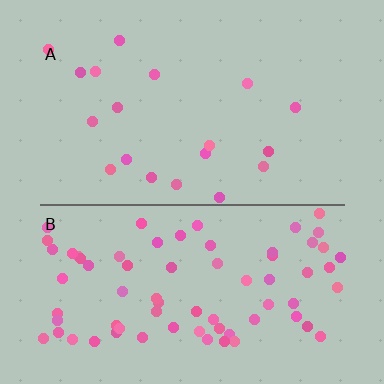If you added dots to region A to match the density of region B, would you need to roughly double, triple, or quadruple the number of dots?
Approximately quadruple.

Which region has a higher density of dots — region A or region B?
B (the bottom).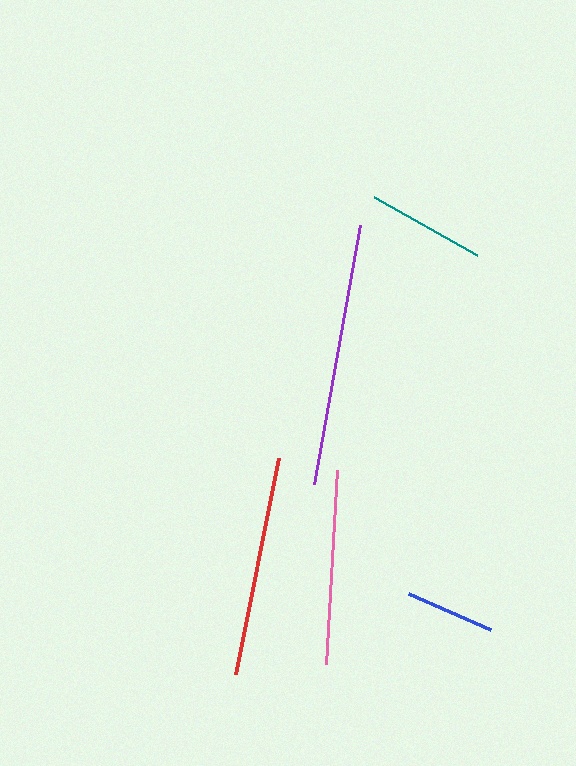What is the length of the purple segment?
The purple segment is approximately 263 pixels long.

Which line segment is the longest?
The purple line is the longest at approximately 263 pixels.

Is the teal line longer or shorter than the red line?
The red line is longer than the teal line.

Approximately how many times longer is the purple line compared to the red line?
The purple line is approximately 1.2 times the length of the red line.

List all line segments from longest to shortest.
From longest to shortest: purple, red, pink, teal, blue.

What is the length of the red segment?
The red segment is approximately 221 pixels long.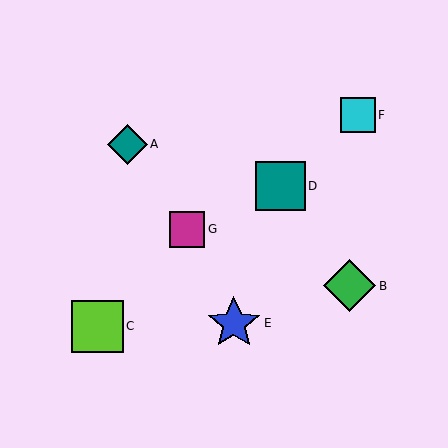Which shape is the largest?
The blue star (labeled E) is the largest.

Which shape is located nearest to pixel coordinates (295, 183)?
The teal square (labeled D) at (281, 186) is nearest to that location.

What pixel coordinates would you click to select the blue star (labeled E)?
Click at (234, 323) to select the blue star E.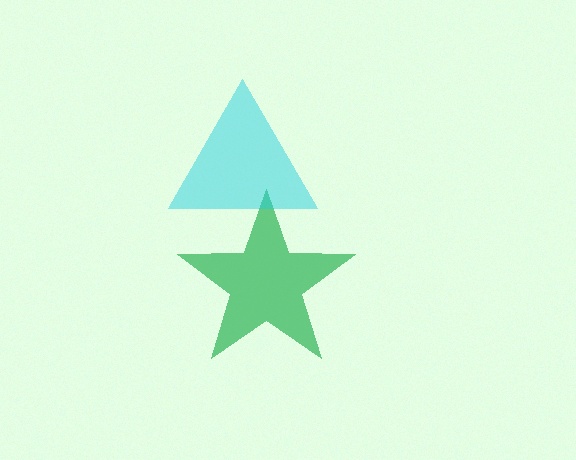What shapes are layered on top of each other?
The layered shapes are: a green star, a cyan triangle.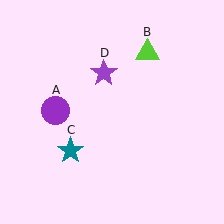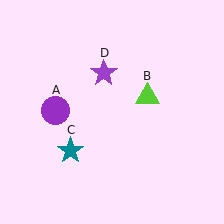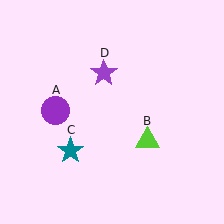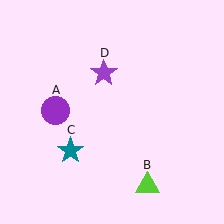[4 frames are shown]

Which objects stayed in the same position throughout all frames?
Purple circle (object A) and teal star (object C) and purple star (object D) remained stationary.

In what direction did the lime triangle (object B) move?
The lime triangle (object B) moved down.